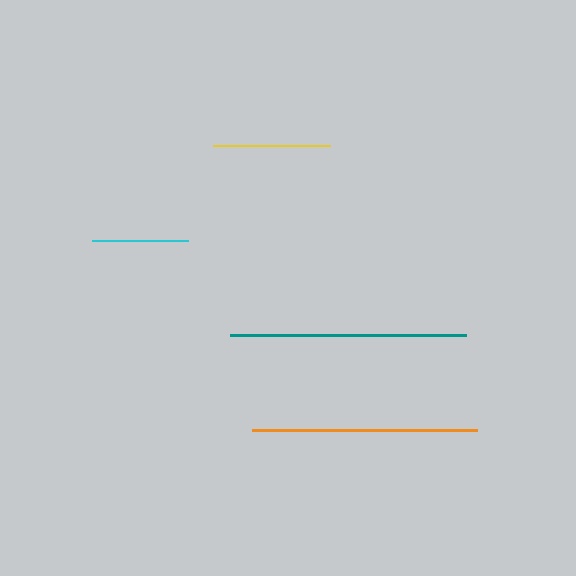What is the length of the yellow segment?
The yellow segment is approximately 117 pixels long.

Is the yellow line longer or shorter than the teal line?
The teal line is longer than the yellow line.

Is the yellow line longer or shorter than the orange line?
The orange line is longer than the yellow line.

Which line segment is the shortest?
The cyan line is the shortest at approximately 96 pixels.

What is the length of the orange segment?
The orange segment is approximately 225 pixels long.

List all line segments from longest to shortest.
From longest to shortest: teal, orange, yellow, cyan.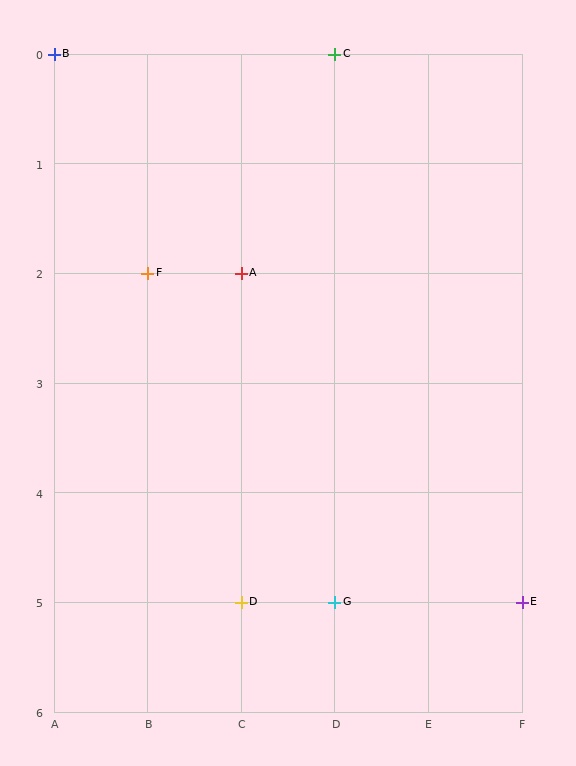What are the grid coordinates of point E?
Point E is at grid coordinates (F, 5).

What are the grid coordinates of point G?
Point G is at grid coordinates (D, 5).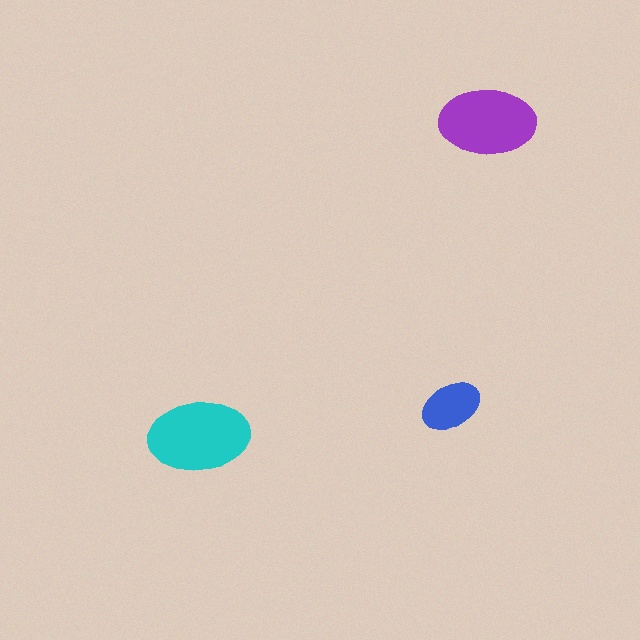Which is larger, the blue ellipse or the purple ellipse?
The purple one.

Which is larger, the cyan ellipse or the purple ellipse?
The cyan one.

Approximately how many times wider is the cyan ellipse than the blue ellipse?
About 1.5 times wider.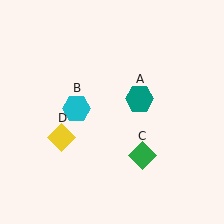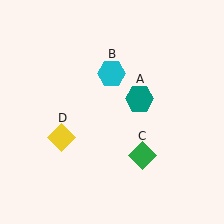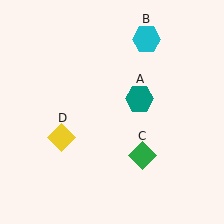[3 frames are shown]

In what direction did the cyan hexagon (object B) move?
The cyan hexagon (object B) moved up and to the right.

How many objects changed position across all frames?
1 object changed position: cyan hexagon (object B).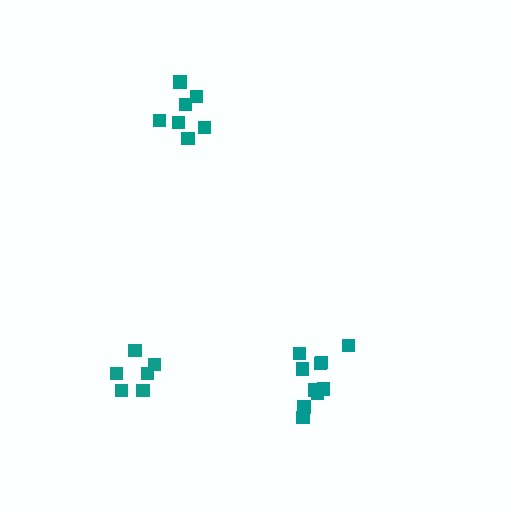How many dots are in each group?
Group 1: 7 dots, Group 2: 10 dots, Group 3: 6 dots (23 total).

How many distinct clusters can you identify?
There are 3 distinct clusters.